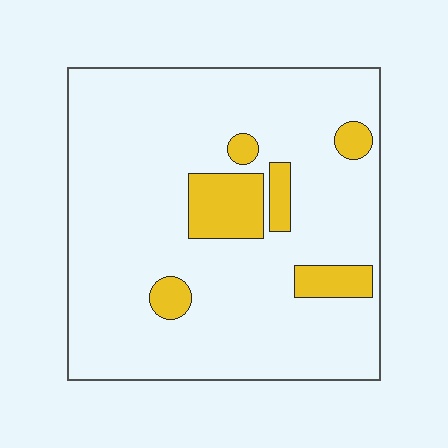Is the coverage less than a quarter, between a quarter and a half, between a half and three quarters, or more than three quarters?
Less than a quarter.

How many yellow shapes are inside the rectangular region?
6.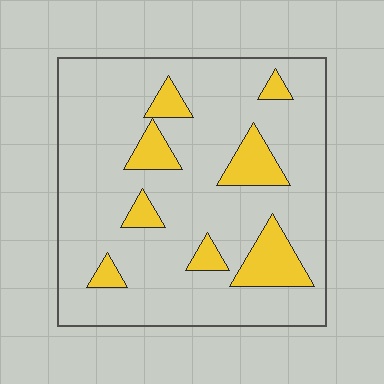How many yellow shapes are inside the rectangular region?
8.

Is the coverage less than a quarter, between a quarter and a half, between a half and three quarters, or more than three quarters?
Less than a quarter.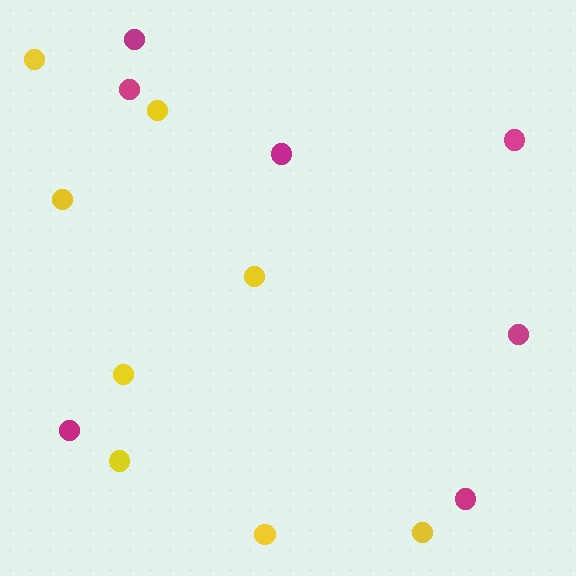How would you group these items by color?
There are 2 groups: one group of yellow circles (8) and one group of magenta circles (7).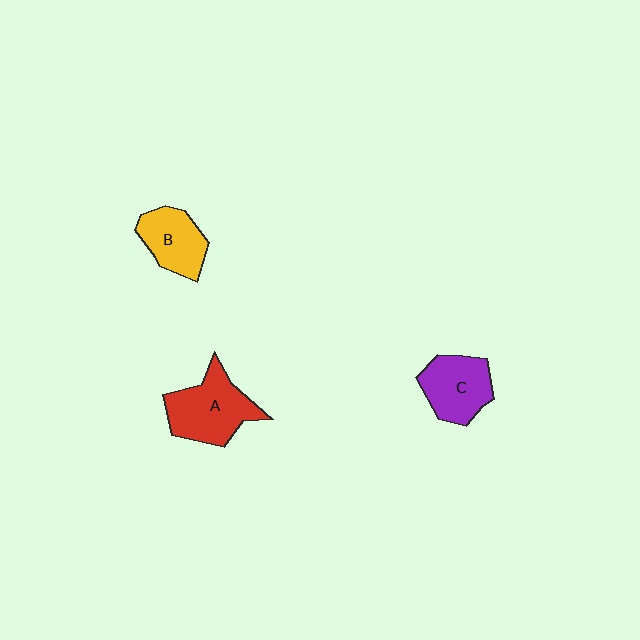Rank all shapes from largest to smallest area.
From largest to smallest: A (red), C (purple), B (yellow).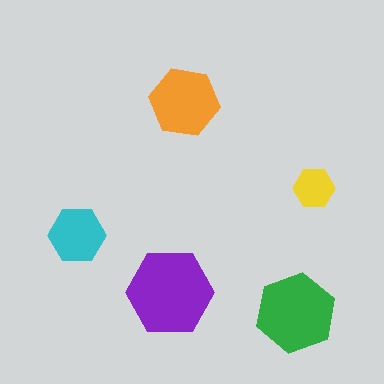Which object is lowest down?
The green hexagon is bottommost.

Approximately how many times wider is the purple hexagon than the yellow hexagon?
About 2 times wider.